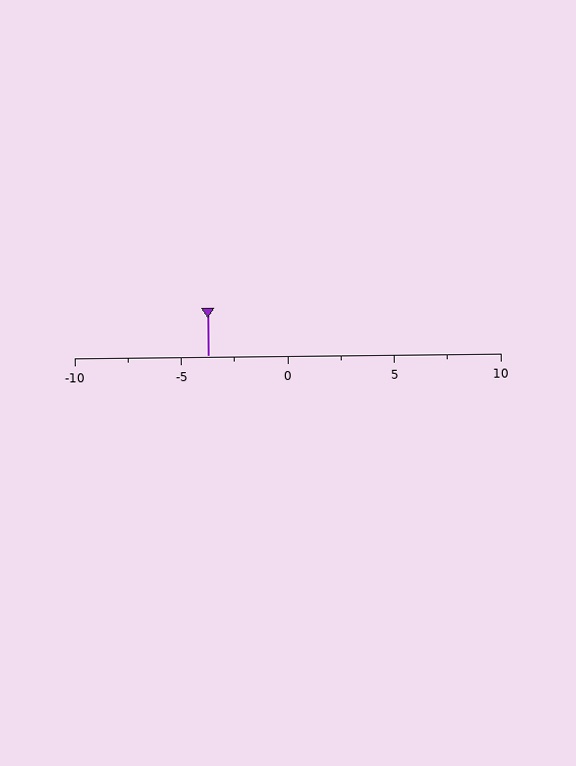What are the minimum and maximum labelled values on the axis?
The axis runs from -10 to 10.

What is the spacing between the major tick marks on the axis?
The major ticks are spaced 5 apart.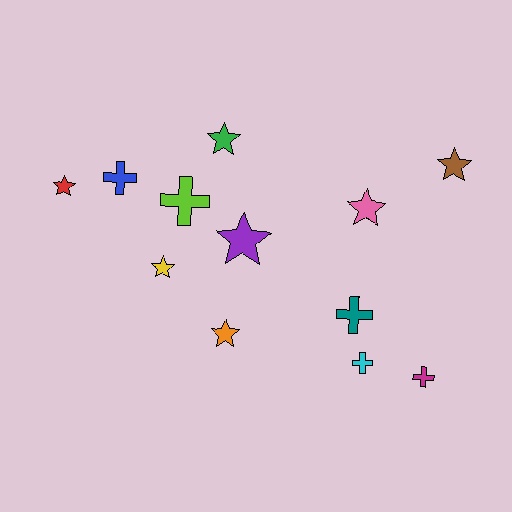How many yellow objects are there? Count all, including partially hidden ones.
There is 1 yellow object.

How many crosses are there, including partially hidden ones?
There are 5 crosses.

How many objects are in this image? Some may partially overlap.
There are 12 objects.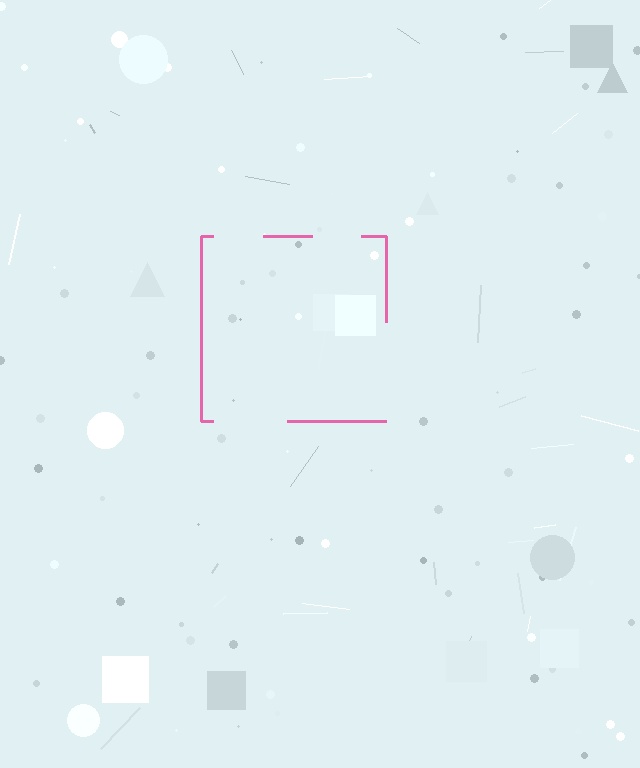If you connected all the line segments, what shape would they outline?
They would outline a square.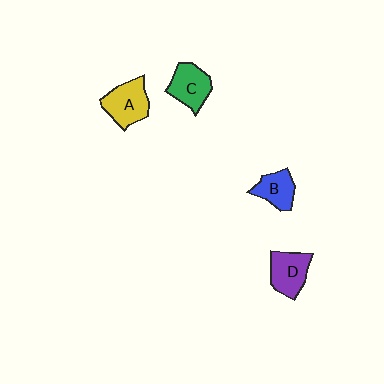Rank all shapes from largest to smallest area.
From largest to smallest: A (yellow), D (purple), C (green), B (blue).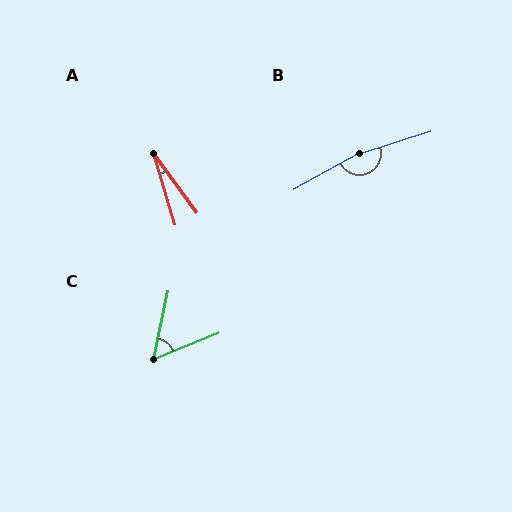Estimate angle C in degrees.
Approximately 56 degrees.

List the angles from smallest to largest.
A (19°), C (56°), B (168°).